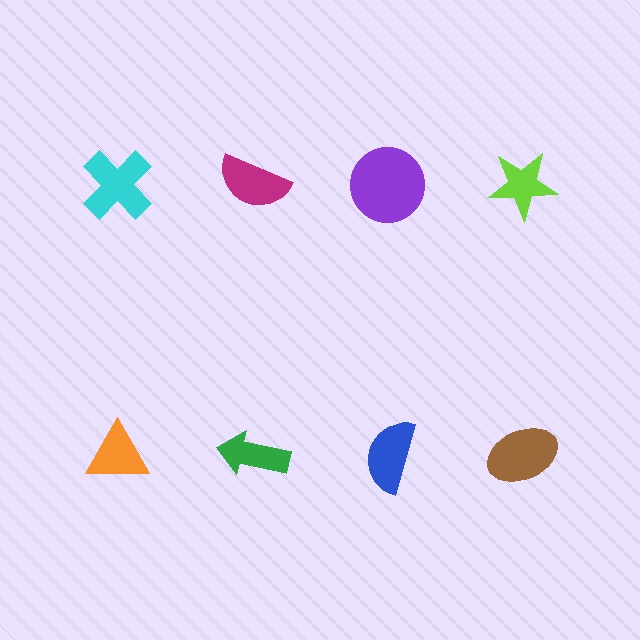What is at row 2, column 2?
A green arrow.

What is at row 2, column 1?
An orange triangle.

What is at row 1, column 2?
A magenta semicircle.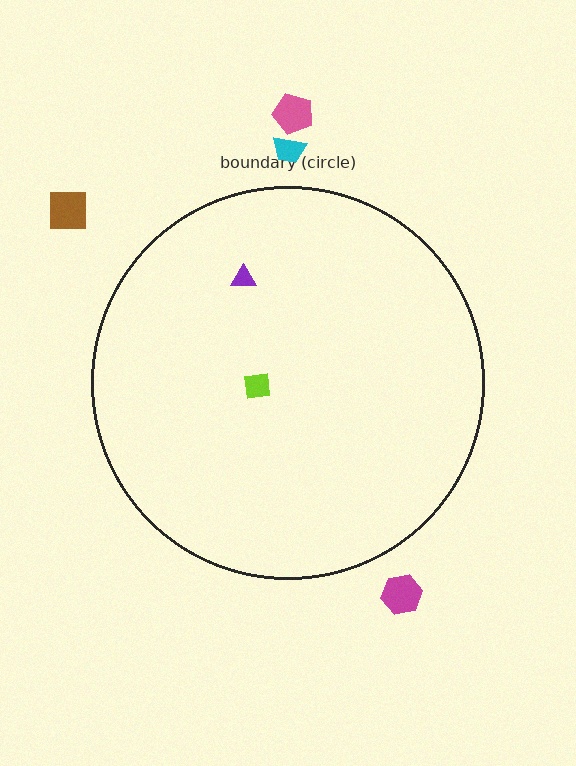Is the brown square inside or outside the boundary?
Outside.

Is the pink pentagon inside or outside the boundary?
Outside.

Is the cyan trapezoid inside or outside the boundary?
Outside.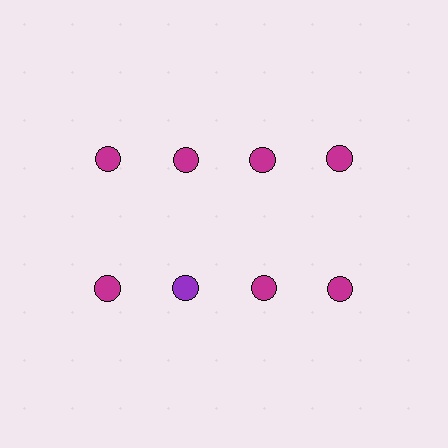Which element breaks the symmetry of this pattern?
The purple circle in the second row, second from left column breaks the symmetry. All other shapes are magenta circles.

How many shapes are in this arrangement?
There are 8 shapes arranged in a grid pattern.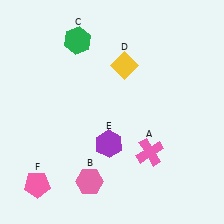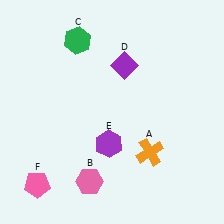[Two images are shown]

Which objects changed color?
A changed from pink to orange. D changed from yellow to purple.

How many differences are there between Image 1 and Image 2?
There are 2 differences between the two images.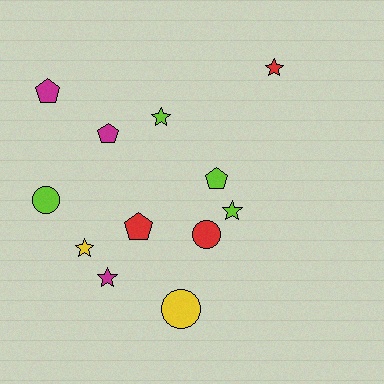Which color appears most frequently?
Lime, with 4 objects.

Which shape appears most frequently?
Star, with 5 objects.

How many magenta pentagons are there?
There are 2 magenta pentagons.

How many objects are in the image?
There are 12 objects.